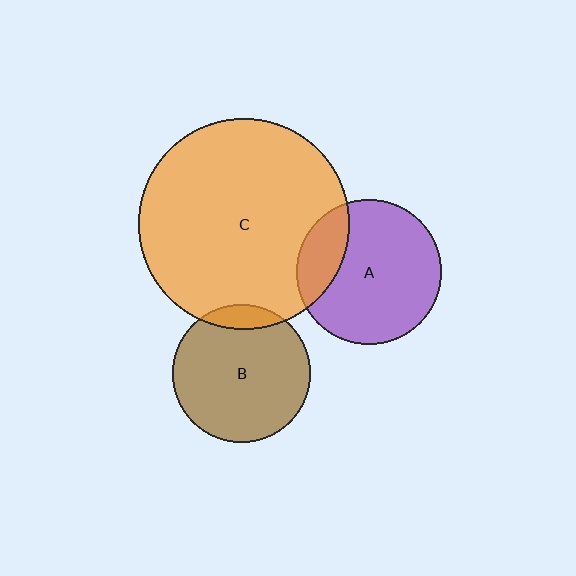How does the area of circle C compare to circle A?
Approximately 2.1 times.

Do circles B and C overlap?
Yes.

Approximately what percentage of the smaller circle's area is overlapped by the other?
Approximately 10%.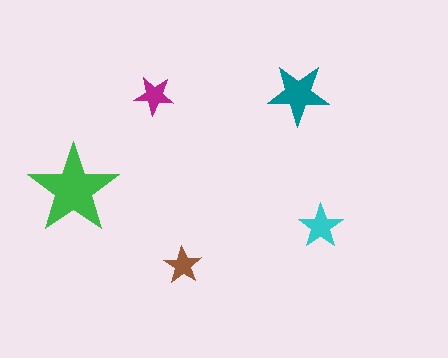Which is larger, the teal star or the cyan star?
The teal one.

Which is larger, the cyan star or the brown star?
The cyan one.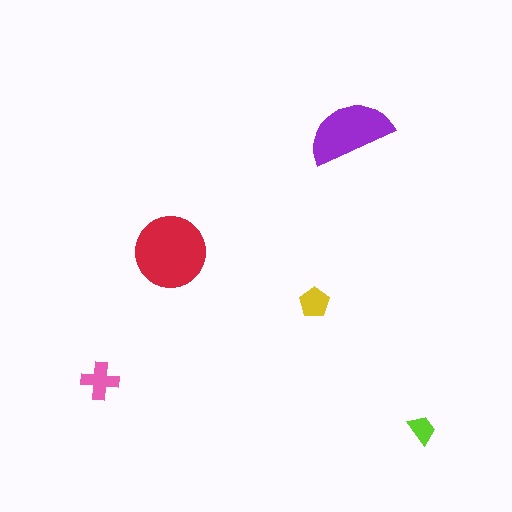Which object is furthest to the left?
The pink cross is leftmost.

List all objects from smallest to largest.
The lime trapezoid, the yellow pentagon, the pink cross, the purple semicircle, the red circle.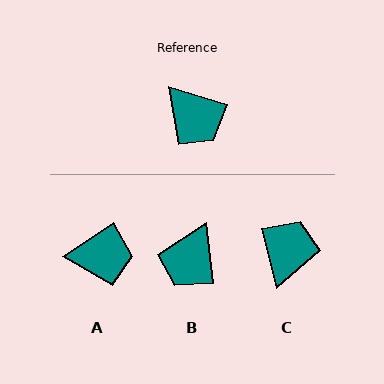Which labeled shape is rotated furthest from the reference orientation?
C, about 121 degrees away.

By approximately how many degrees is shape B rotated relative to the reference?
Approximately 66 degrees clockwise.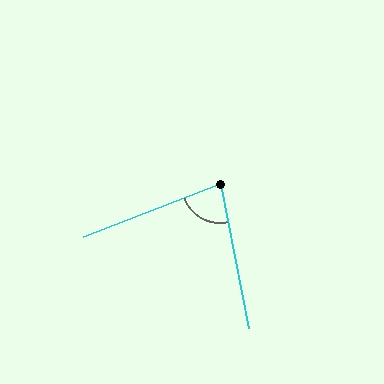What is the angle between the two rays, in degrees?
Approximately 80 degrees.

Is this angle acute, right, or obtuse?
It is acute.